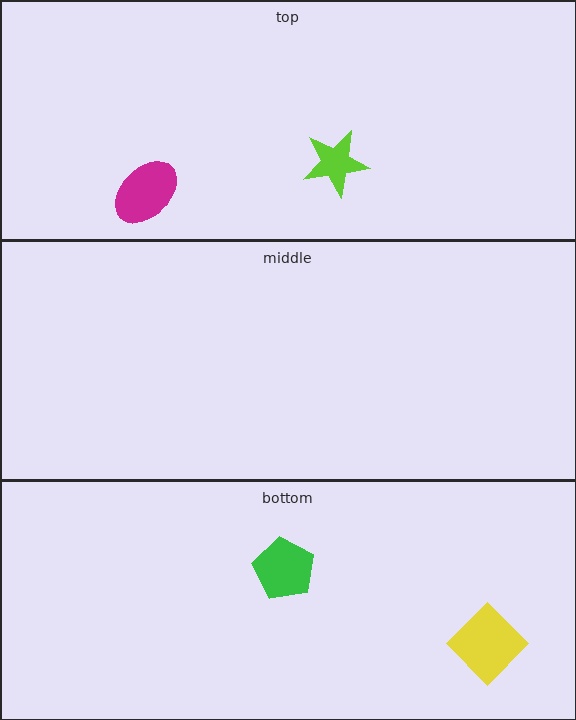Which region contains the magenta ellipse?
The top region.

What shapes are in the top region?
The magenta ellipse, the lime star.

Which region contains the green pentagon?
The bottom region.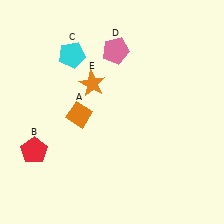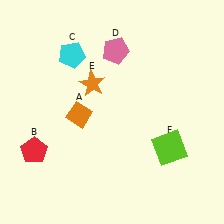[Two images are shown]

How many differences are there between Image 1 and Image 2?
There is 1 difference between the two images.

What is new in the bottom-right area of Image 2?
A lime square (F) was added in the bottom-right area of Image 2.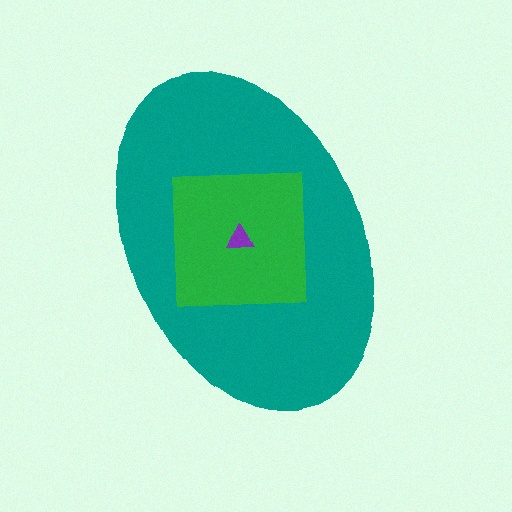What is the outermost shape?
The teal ellipse.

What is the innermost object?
The purple triangle.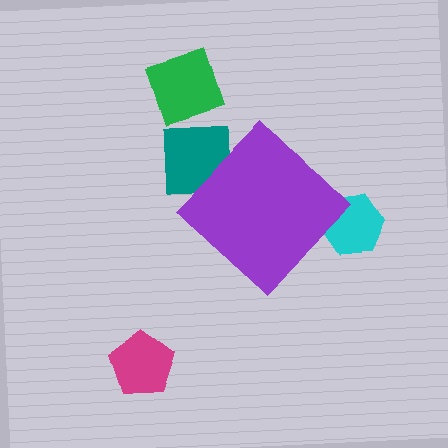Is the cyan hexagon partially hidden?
Yes, the cyan hexagon is partially hidden behind the purple diamond.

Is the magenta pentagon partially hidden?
No, the magenta pentagon is fully visible.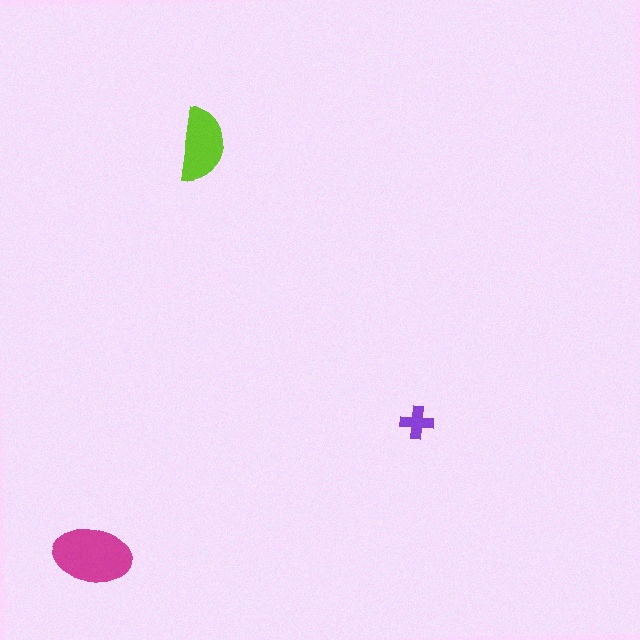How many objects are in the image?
There are 3 objects in the image.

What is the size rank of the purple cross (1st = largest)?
3rd.